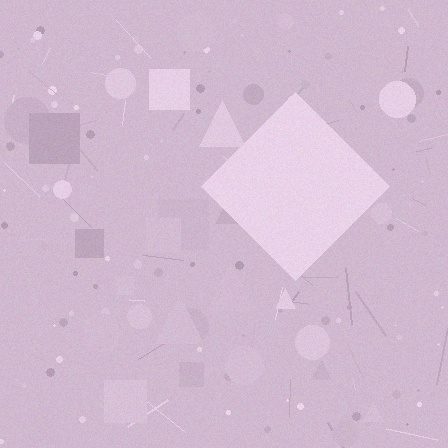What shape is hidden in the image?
A diamond is hidden in the image.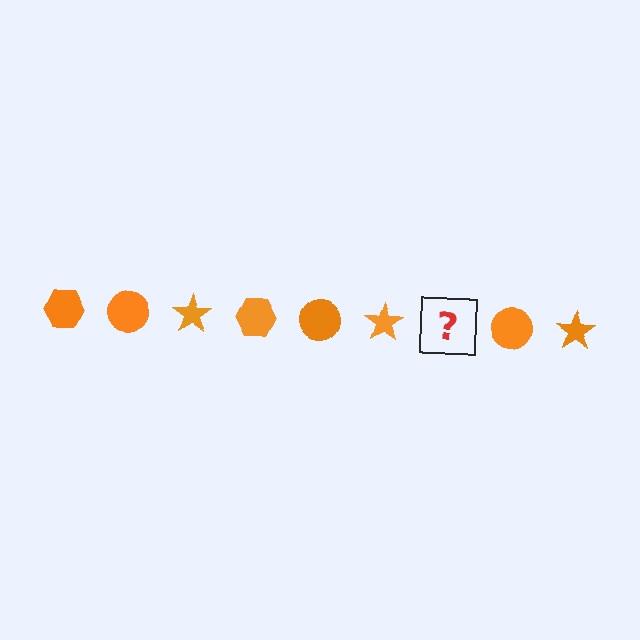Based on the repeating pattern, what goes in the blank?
The blank should be an orange hexagon.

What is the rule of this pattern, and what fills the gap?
The rule is that the pattern cycles through hexagon, circle, star shapes in orange. The gap should be filled with an orange hexagon.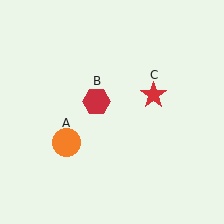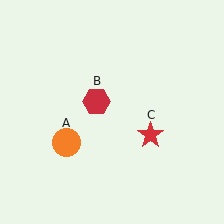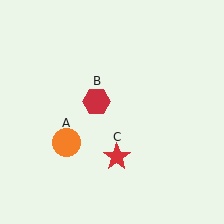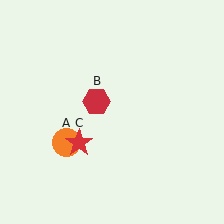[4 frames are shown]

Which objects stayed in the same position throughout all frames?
Orange circle (object A) and red hexagon (object B) remained stationary.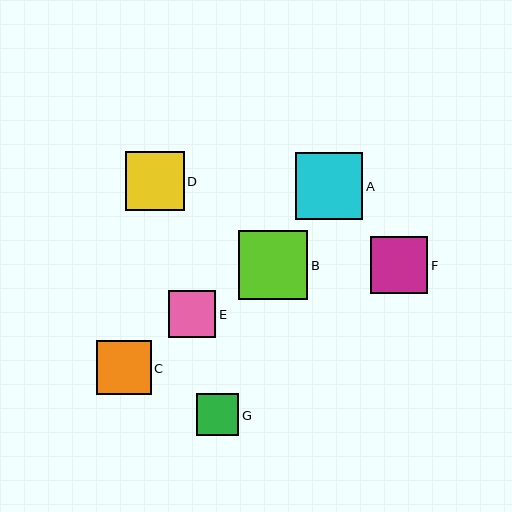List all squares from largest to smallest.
From largest to smallest: B, A, D, F, C, E, G.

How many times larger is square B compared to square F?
Square B is approximately 1.2 times the size of square F.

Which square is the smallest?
Square G is the smallest with a size of approximately 42 pixels.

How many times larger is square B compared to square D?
Square B is approximately 1.2 times the size of square D.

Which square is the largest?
Square B is the largest with a size of approximately 69 pixels.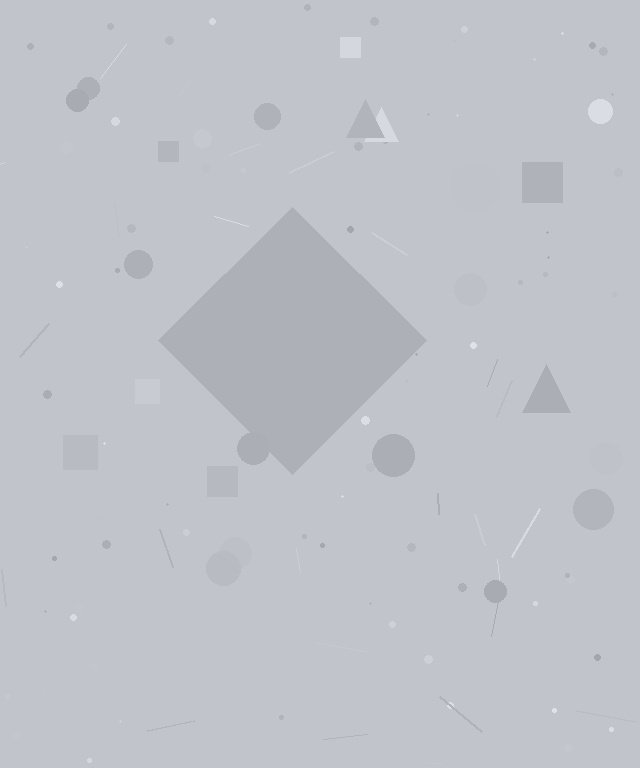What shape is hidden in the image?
A diamond is hidden in the image.